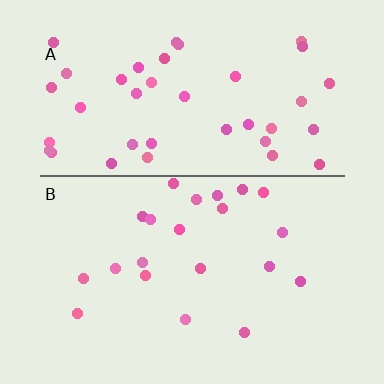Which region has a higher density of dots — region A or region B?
A (the top).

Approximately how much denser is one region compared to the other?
Approximately 1.9× — region A over region B.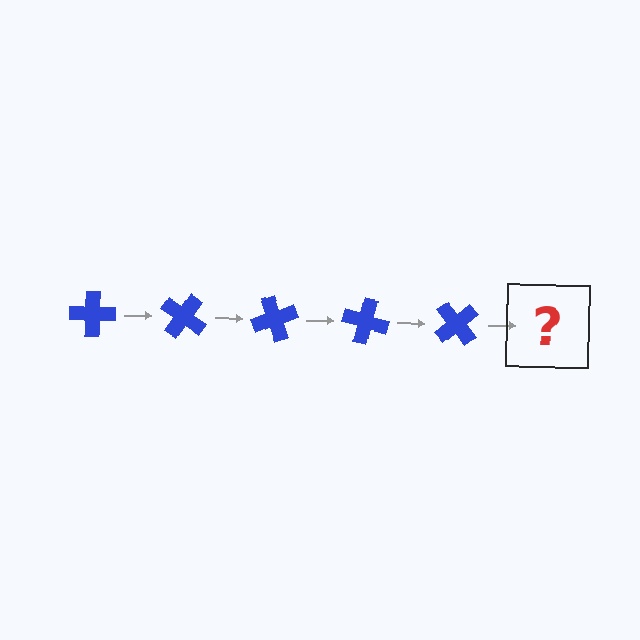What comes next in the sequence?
The next element should be a blue cross rotated 175 degrees.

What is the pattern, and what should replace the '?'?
The pattern is that the cross rotates 35 degrees each step. The '?' should be a blue cross rotated 175 degrees.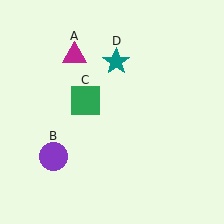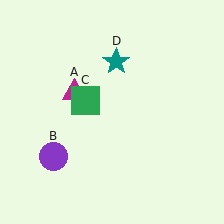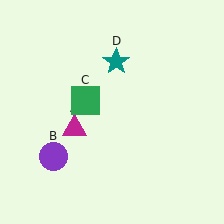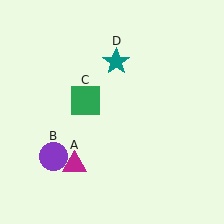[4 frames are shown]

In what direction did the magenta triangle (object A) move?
The magenta triangle (object A) moved down.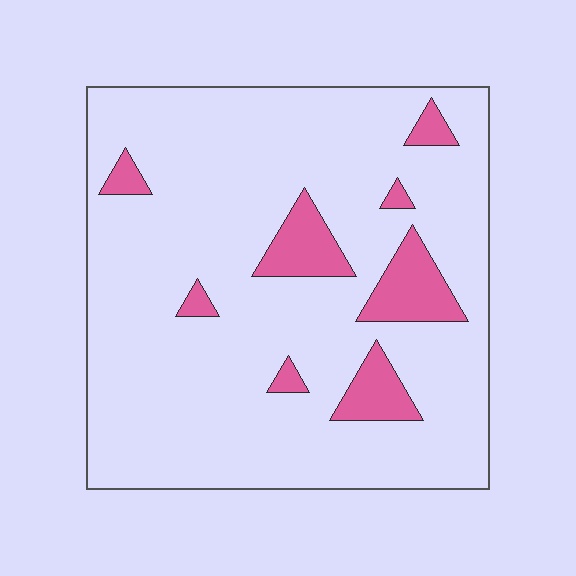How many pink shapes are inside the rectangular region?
8.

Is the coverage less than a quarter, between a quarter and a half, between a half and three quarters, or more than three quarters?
Less than a quarter.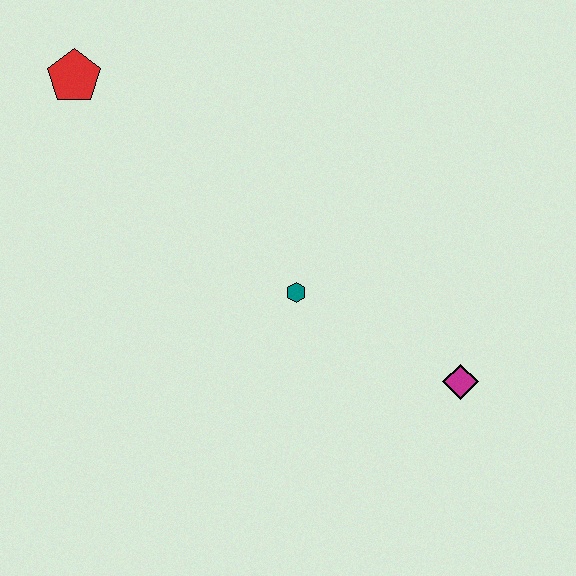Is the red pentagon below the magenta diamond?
No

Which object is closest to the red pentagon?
The teal hexagon is closest to the red pentagon.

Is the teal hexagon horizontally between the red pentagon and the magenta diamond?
Yes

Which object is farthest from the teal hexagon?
The red pentagon is farthest from the teal hexagon.